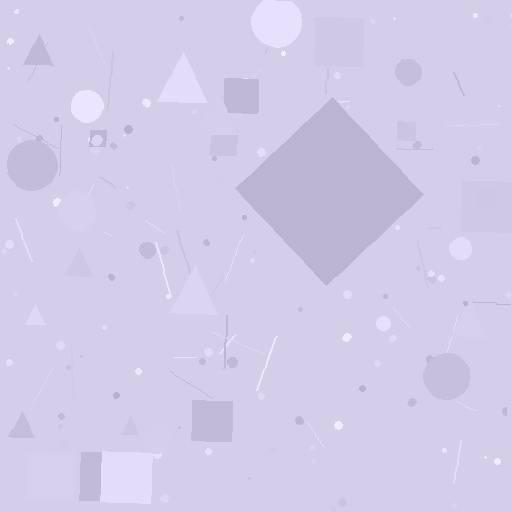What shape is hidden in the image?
A diamond is hidden in the image.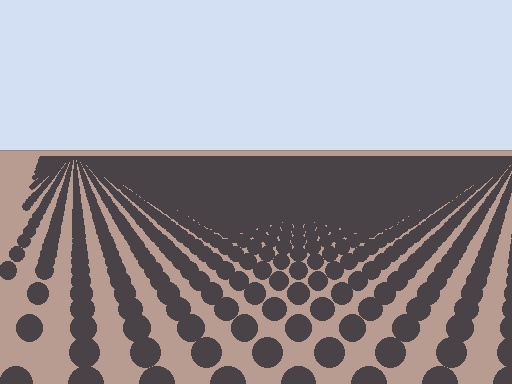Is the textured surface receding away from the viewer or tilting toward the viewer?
The surface is receding away from the viewer. Texture elements get smaller and denser toward the top.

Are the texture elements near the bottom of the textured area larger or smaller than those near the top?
Larger. Near the bottom, elements are closer to the viewer and appear at a bigger on-screen size.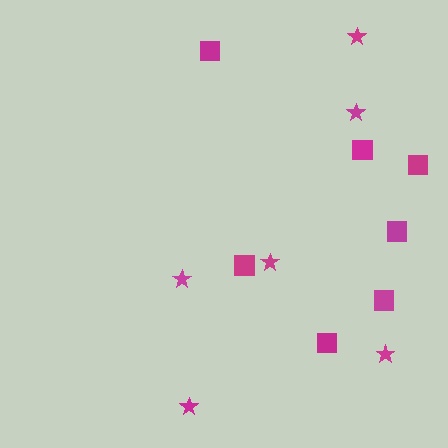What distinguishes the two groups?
There are 2 groups: one group of squares (7) and one group of stars (6).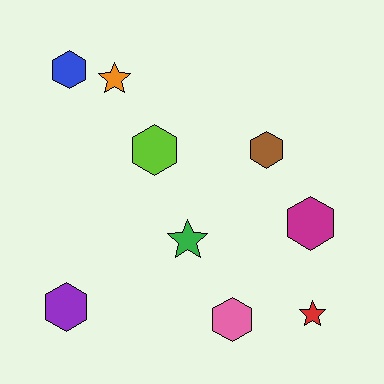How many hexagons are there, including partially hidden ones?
There are 6 hexagons.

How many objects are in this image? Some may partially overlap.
There are 9 objects.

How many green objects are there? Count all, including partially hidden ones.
There is 1 green object.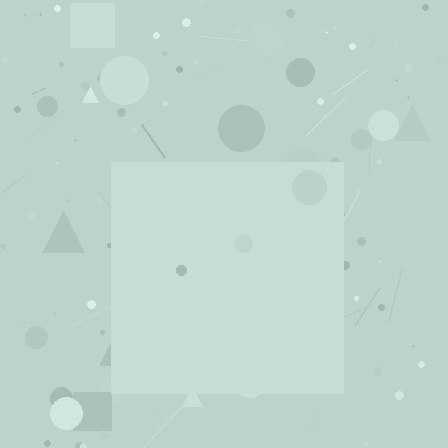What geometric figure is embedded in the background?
A square is embedded in the background.